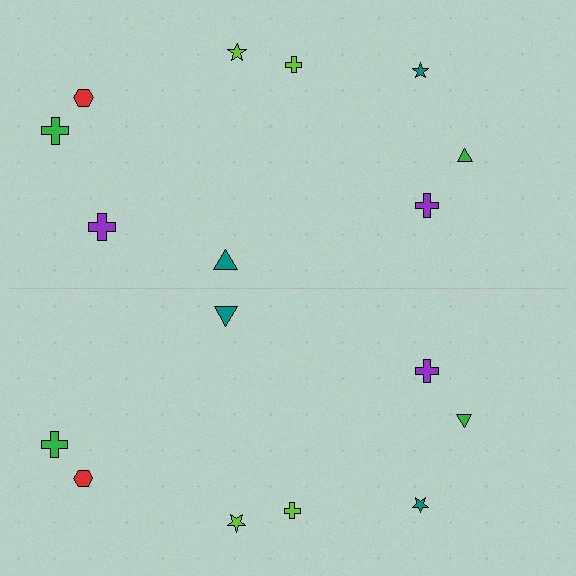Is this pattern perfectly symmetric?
No, the pattern is not perfectly symmetric. A purple cross is missing from the bottom side.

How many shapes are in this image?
There are 17 shapes in this image.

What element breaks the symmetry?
A purple cross is missing from the bottom side.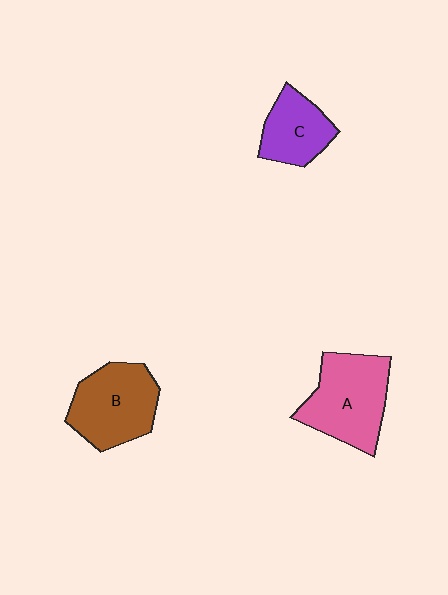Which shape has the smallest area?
Shape C (purple).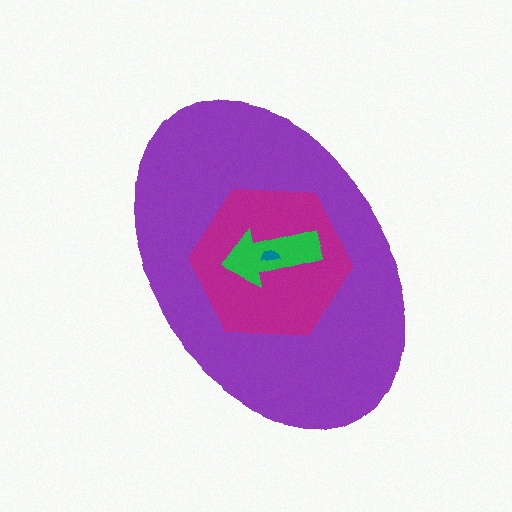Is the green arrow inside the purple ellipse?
Yes.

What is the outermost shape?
The purple ellipse.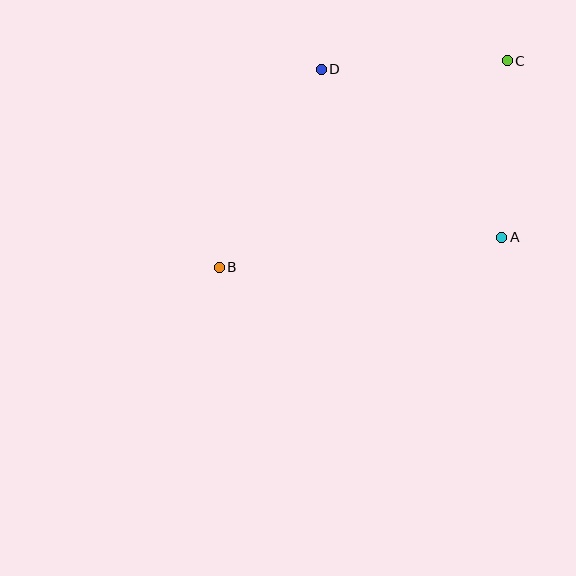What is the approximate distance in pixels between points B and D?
The distance between B and D is approximately 223 pixels.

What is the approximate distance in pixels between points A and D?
The distance between A and D is approximately 246 pixels.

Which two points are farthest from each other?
Points B and C are farthest from each other.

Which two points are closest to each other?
Points A and C are closest to each other.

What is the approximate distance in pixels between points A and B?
The distance between A and B is approximately 284 pixels.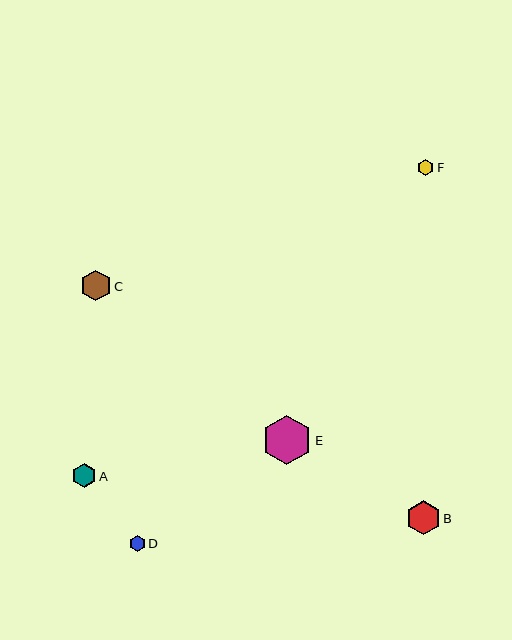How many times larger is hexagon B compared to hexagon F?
Hexagon B is approximately 2.2 times the size of hexagon F.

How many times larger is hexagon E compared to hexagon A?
Hexagon E is approximately 2.1 times the size of hexagon A.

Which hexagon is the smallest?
Hexagon F is the smallest with a size of approximately 16 pixels.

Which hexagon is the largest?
Hexagon E is the largest with a size of approximately 49 pixels.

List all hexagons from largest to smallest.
From largest to smallest: E, B, C, A, D, F.